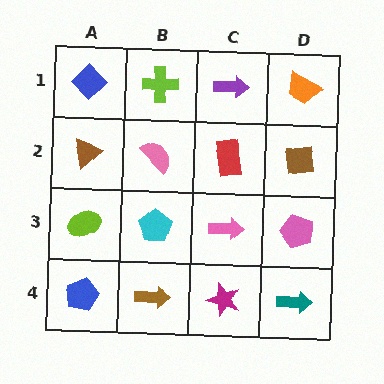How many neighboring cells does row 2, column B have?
4.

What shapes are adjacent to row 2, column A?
A blue diamond (row 1, column A), a lime ellipse (row 3, column A), a pink semicircle (row 2, column B).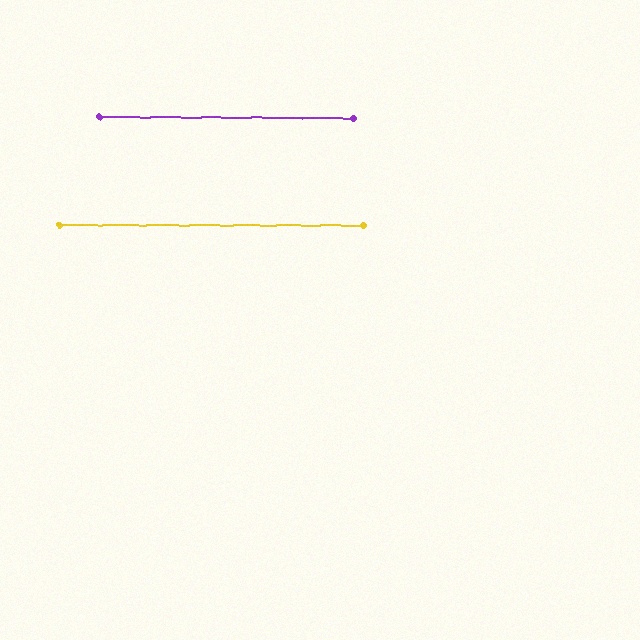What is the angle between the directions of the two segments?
Approximately 0 degrees.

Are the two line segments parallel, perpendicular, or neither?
Parallel — their directions differ by only 0.2°.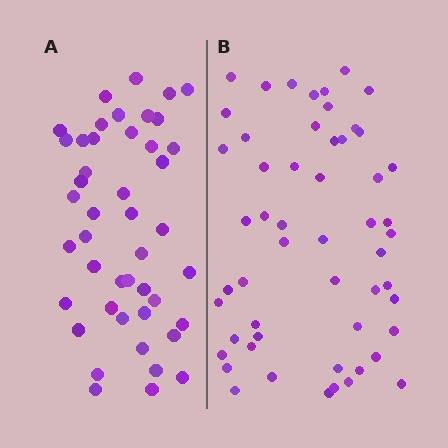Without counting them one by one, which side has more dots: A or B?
Region B (the right region) has more dots.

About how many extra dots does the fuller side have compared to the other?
Region B has roughly 8 or so more dots than region A.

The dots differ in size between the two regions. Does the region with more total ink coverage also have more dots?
No. Region A has more total ink coverage because its dots are larger, but region B actually contains more individual dots. Total area can be misleading — the number of items is what matters here.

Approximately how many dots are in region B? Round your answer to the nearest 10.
About 50 dots. (The exact count is 54, which rounds to 50.)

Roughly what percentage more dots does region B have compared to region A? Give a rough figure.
About 20% more.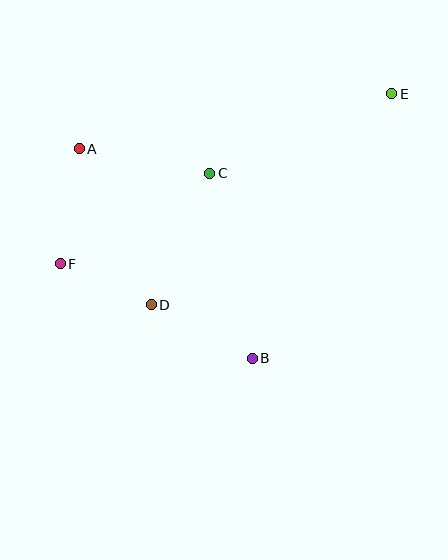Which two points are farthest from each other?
Points E and F are farthest from each other.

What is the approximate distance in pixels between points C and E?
The distance between C and E is approximately 199 pixels.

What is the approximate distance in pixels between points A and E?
The distance between A and E is approximately 317 pixels.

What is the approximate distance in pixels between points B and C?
The distance between B and C is approximately 190 pixels.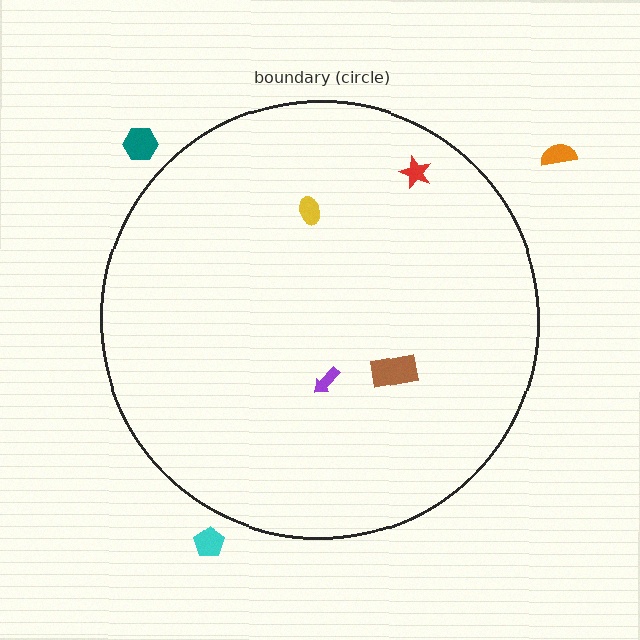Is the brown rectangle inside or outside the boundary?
Inside.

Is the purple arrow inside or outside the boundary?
Inside.